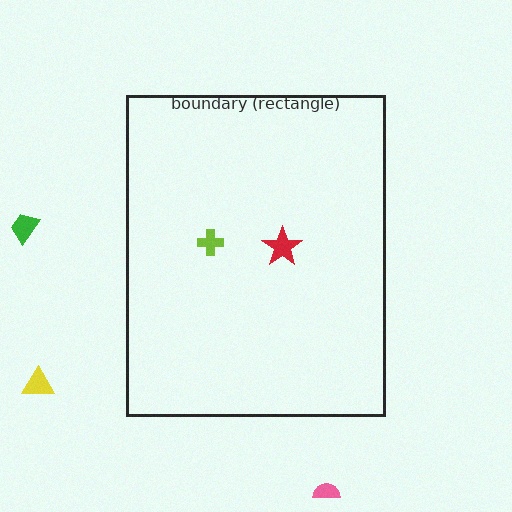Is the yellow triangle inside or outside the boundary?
Outside.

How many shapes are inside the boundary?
2 inside, 3 outside.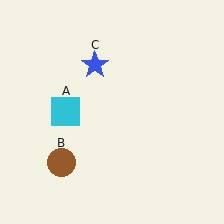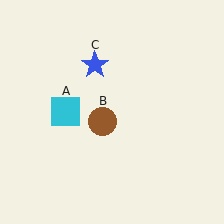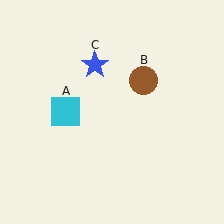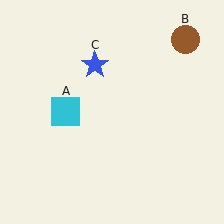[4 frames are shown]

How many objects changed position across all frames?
1 object changed position: brown circle (object B).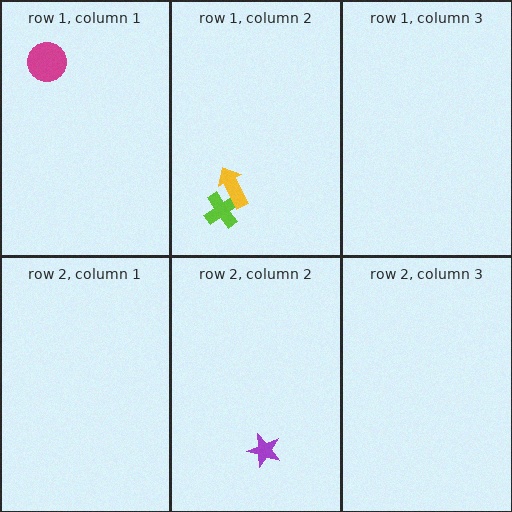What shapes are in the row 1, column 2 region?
The lime cross, the yellow arrow.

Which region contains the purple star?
The row 2, column 2 region.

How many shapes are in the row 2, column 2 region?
1.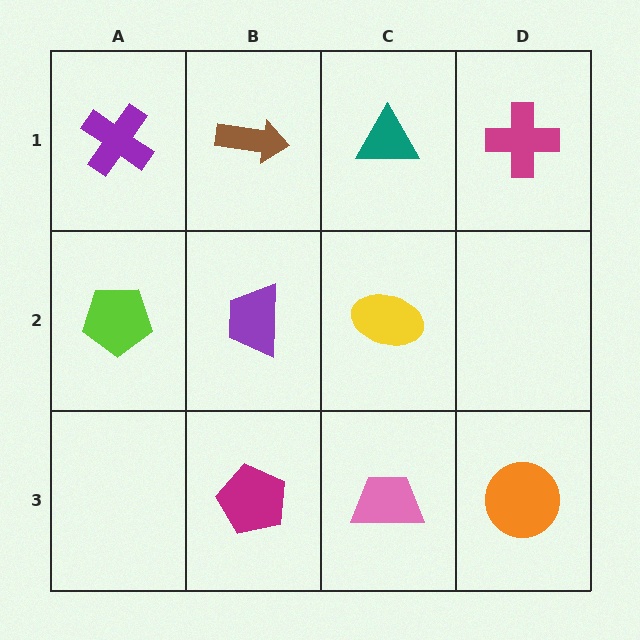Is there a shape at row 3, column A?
No, that cell is empty.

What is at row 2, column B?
A purple trapezoid.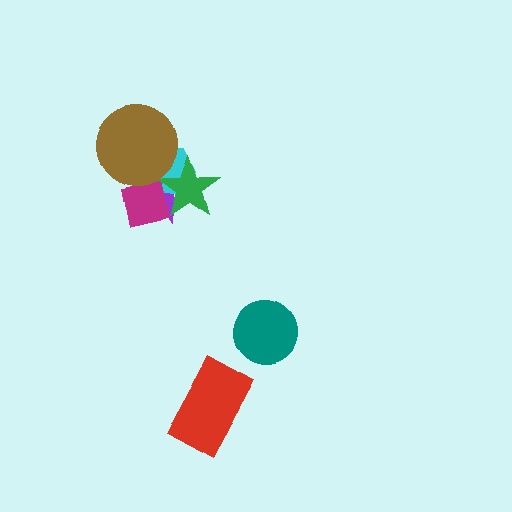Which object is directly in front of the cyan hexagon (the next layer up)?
The magenta square is directly in front of the cyan hexagon.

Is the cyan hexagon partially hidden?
Yes, it is partially covered by another shape.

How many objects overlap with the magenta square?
4 objects overlap with the magenta square.